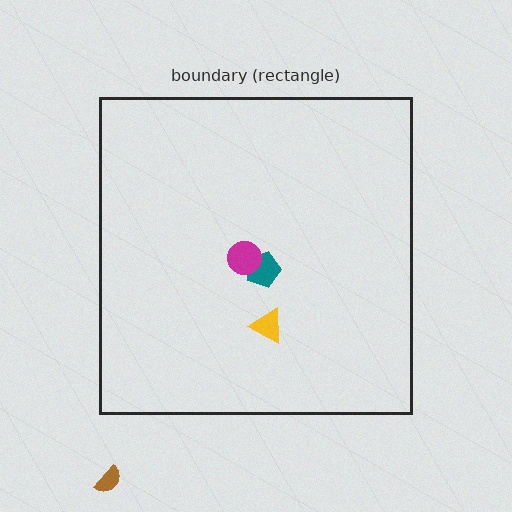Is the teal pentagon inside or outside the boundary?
Inside.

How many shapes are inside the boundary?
3 inside, 1 outside.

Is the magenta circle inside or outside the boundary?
Inside.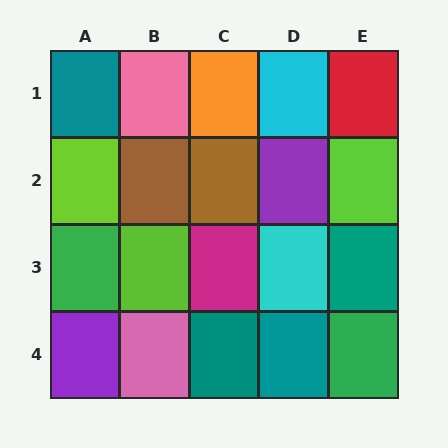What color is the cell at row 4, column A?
Purple.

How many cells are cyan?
2 cells are cyan.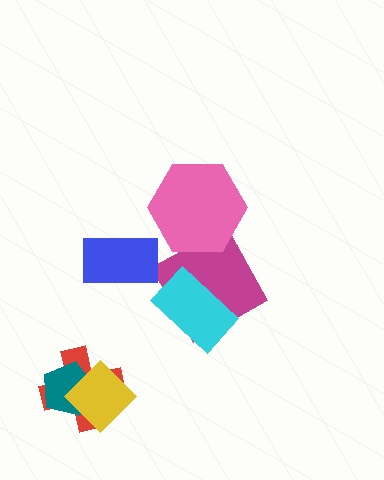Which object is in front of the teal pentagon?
The yellow diamond is in front of the teal pentagon.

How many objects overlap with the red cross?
2 objects overlap with the red cross.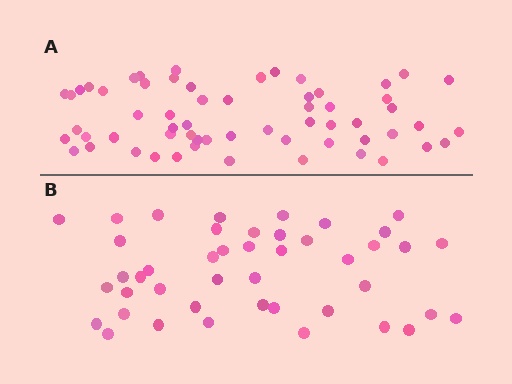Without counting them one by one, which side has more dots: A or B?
Region A (the top region) has more dots.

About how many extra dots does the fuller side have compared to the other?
Region A has approximately 15 more dots than region B.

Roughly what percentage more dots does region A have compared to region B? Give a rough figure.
About 35% more.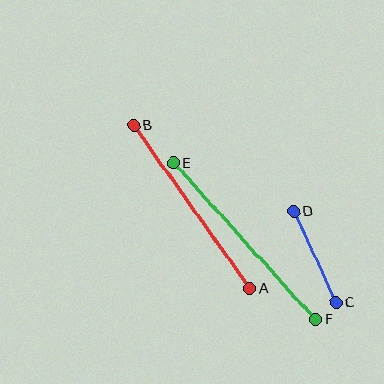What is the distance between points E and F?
The distance is approximately 211 pixels.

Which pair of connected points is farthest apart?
Points E and F are farthest apart.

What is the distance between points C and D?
The distance is approximately 100 pixels.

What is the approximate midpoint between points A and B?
The midpoint is at approximately (192, 207) pixels.